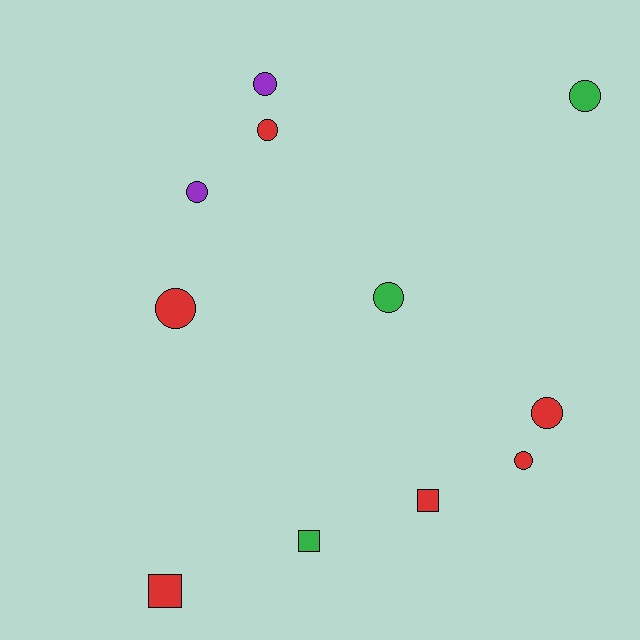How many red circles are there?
There are 4 red circles.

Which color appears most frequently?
Red, with 6 objects.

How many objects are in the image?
There are 11 objects.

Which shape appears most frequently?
Circle, with 8 objects.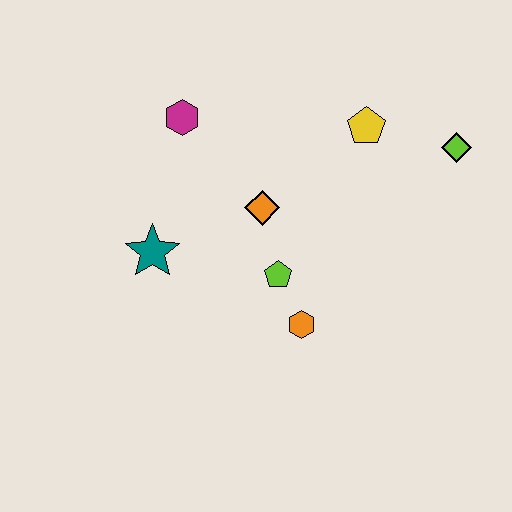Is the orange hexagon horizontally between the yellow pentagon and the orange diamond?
Yes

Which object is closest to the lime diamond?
The yellow pentagon is closest to the lime diamond.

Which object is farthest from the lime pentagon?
The lime diamond is farthest from the lime pentagon.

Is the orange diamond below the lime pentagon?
No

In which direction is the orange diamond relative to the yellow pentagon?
The orange diamond is to the left of the yellow pentagon.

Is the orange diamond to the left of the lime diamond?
Yes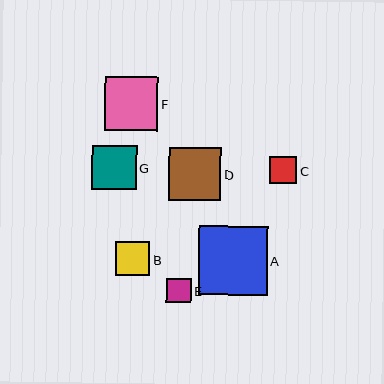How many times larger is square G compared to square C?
Square G is approximately 1.6 times the size of square C.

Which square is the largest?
Square A is the largest with a size of approximately 69 pixels.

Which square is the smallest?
Square E is the smallest with a size of approximately 24 pixels.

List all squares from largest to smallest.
From largest to smallest: A, F, D, G, B, C, E.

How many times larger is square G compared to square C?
Square G is approximately 1.6 times the size of square C.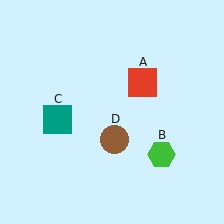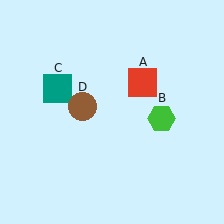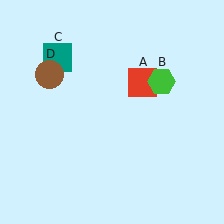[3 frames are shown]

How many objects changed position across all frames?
3 objects changed position: green hexagon (object B), teal square (object C), brown circle (object D).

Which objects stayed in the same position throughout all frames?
Red square (object A) remained stationary.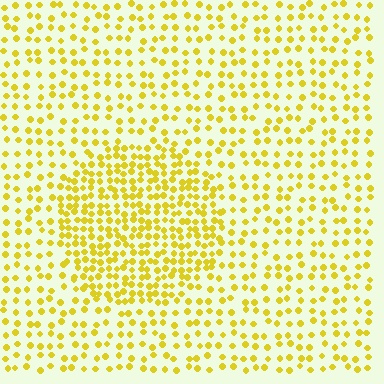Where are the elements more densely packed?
The elements are more densely packed inside the circle boundary.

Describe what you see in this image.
The image contains small yellow elements arranged at two different densities. A circle-shaped region is visible where the elements are more densely packed than the surrounding area.